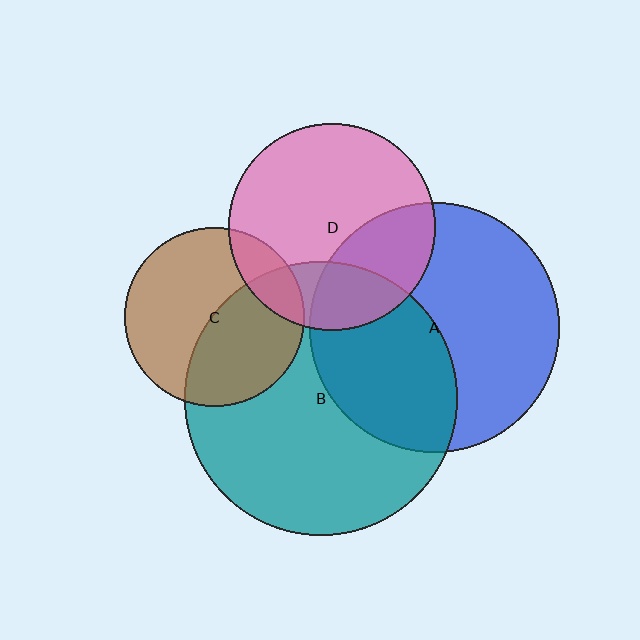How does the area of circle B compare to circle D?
Approximately 1.7 times.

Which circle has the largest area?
Circle B (teal).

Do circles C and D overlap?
Yes.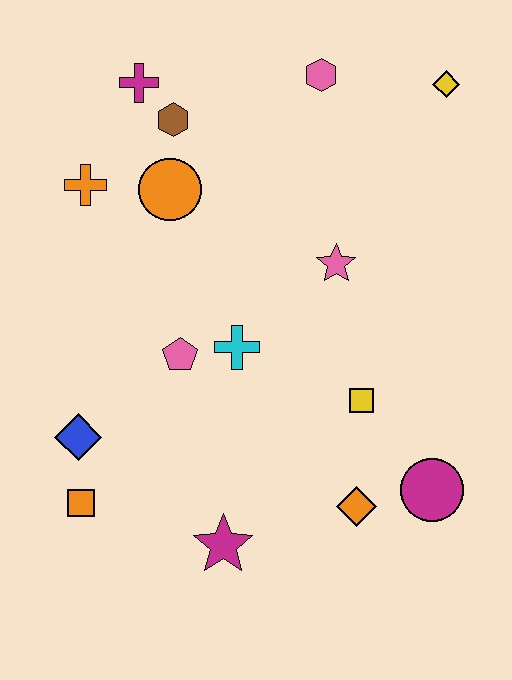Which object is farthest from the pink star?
The orange square is farthest from the pink star.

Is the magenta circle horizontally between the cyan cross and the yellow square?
No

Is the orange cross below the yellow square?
No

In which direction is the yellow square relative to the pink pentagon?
The yellow square is to the right of the pink pentagon.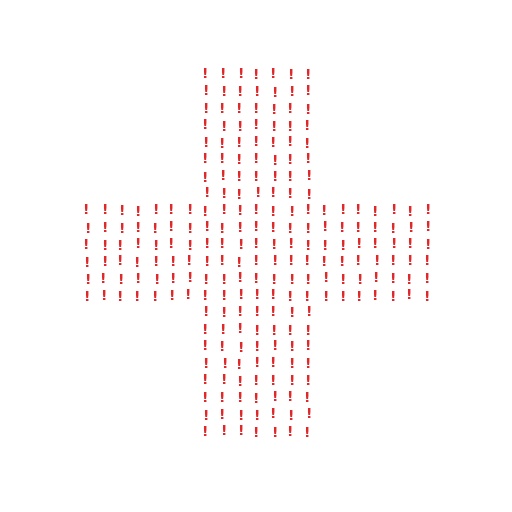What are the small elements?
The small elements are exclamation marks.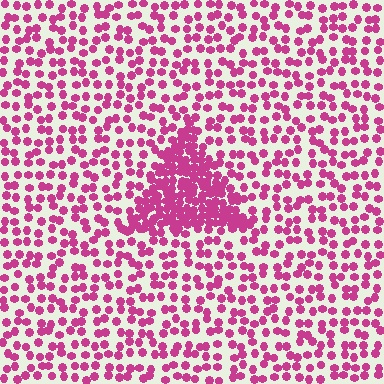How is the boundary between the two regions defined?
The boundary is defined by a change in element density (approximately 2.5x ratio). All elements are the same color, size, and shape.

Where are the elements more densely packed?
The elements are more densely packed inside the triangle boundary.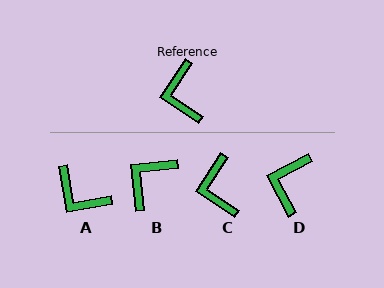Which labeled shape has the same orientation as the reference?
C.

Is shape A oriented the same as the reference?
No, it is off by about 43 degrees.